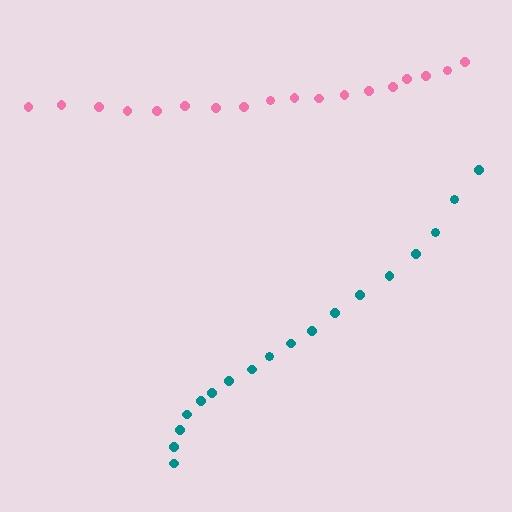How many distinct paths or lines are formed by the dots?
There are 2 distinct paths.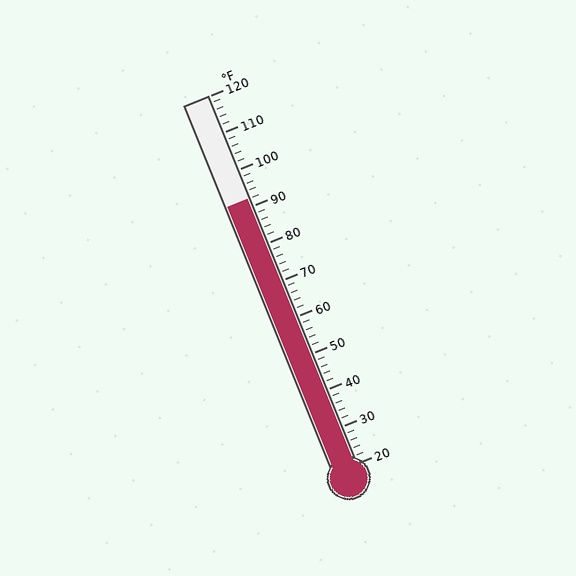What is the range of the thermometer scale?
The thermometer scale ranges from 20°F to 120°F.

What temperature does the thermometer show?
The thermometer shows approximately 92°F.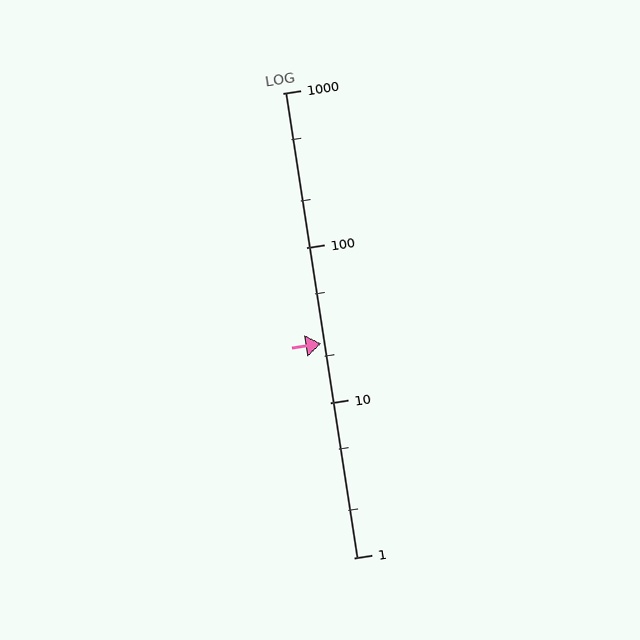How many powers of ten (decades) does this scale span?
The scale spans 3 decades, from 1 to 1000.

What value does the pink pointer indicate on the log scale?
The pointer indicates approximately 24.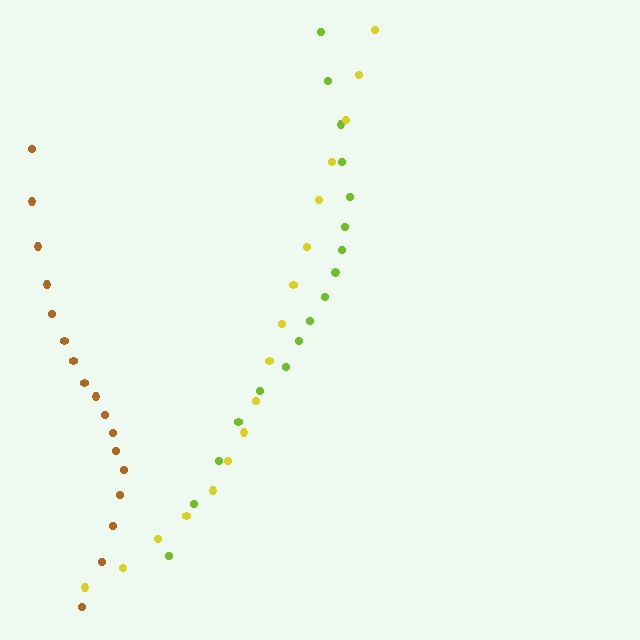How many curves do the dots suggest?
There are 3 distinct paths.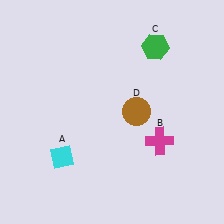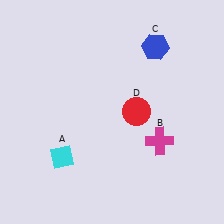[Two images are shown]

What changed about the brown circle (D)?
In Image 1, D is brown. In Image 2, it changed to red.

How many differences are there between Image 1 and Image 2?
There are 2 differences between the two images.